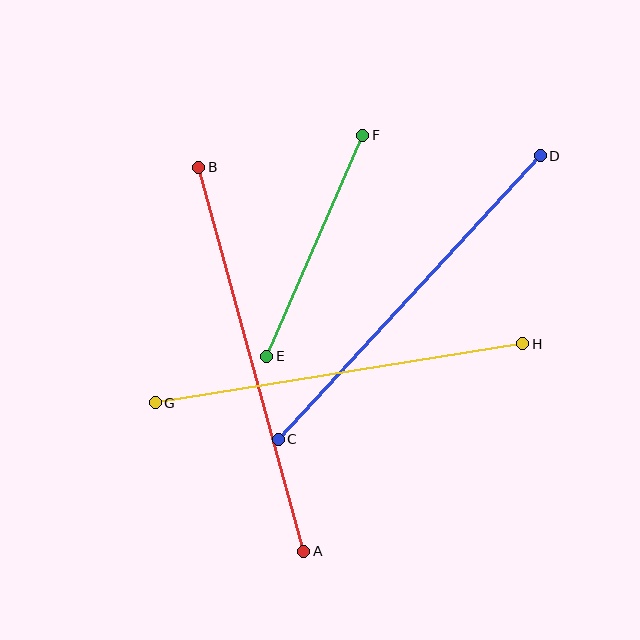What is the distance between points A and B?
The distance is approximately 398 pixels.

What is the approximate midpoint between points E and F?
The midpoint is at approximately (315, 246) pixels.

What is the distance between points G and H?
The distance is approximately 372 pixels.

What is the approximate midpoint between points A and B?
The midpoint is at approximately (251, 359) pixels.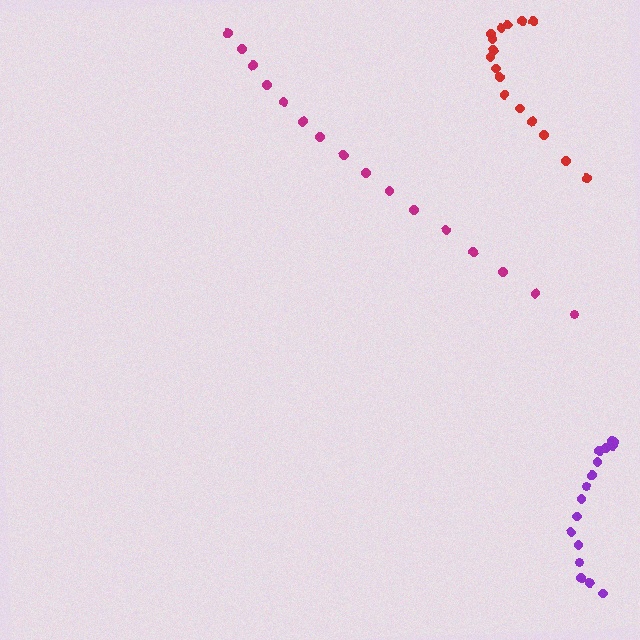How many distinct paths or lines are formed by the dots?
There are 3 distinct paths.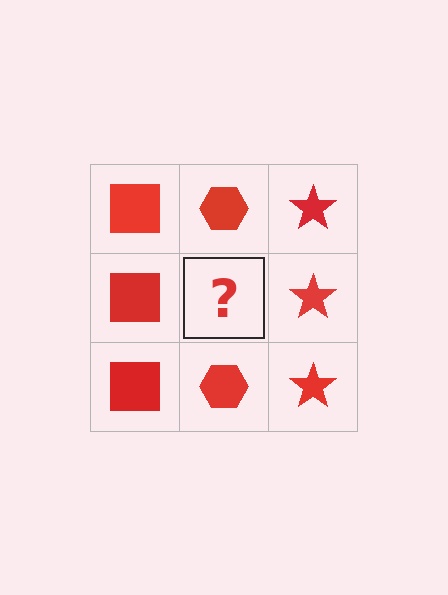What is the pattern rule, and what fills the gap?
The rule is that each column has a consistent shape. The gap should be filled with a red hexagon.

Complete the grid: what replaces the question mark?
The question mark should be replaced with a red hexagon.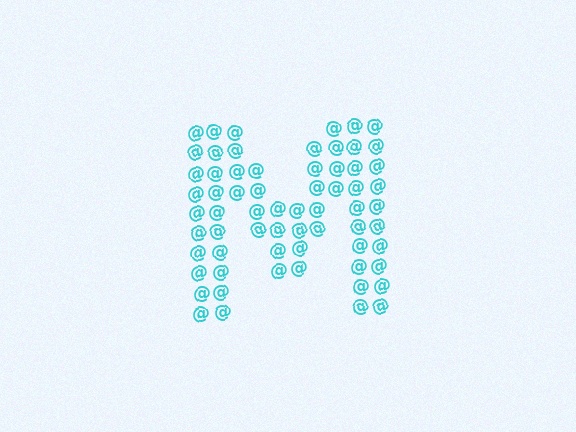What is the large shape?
The large shape is the letter M.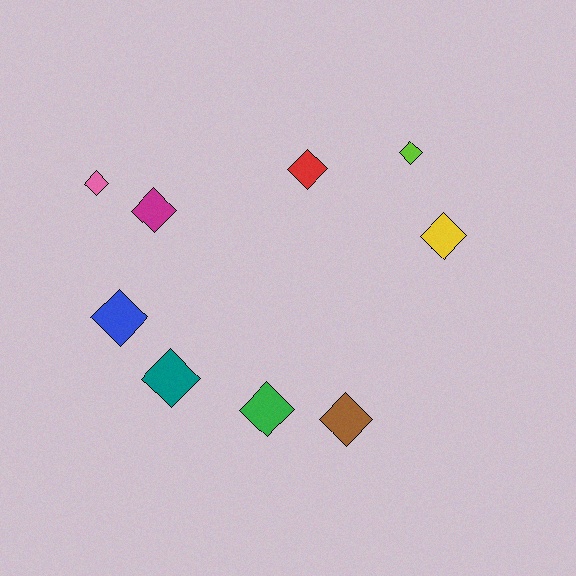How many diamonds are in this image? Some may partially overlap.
There are 9 diamonds.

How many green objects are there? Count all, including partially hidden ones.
There is 1 green object.